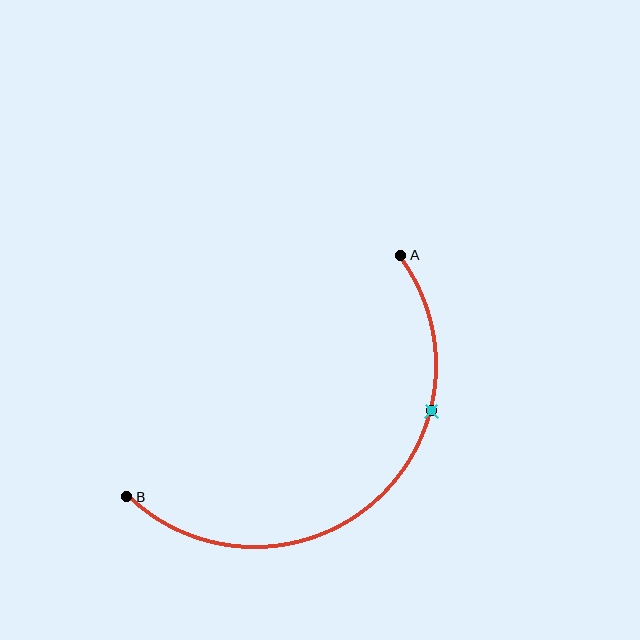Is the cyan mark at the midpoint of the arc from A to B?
No. The cyan mark lies on the arc but is closer to endpoint A. The arc midpoint would be at the point on the curve equidistant along the arc from both A and B.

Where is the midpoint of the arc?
The arc midpoint is the point on the curve farthest from the straight line joining A and B. It sits below and to the right of that line.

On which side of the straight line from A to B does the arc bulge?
The arc bulges below and to the right of the straight line connecting A and B.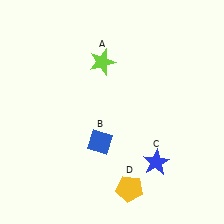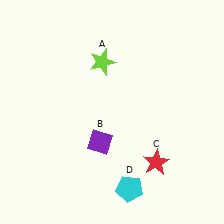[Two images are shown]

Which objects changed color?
B changed from blue to purple. C changed from blue to red. D changed from yellow to cyan.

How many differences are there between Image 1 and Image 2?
There are 3 differences between the two images.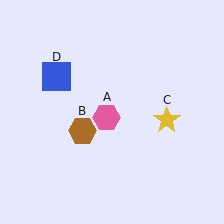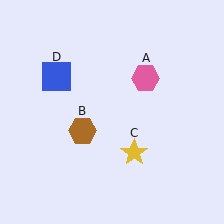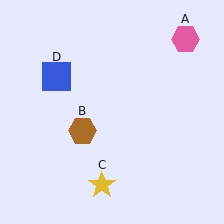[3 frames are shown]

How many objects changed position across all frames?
2 objects changed position: pink hexagon (object A), yellow star (object C).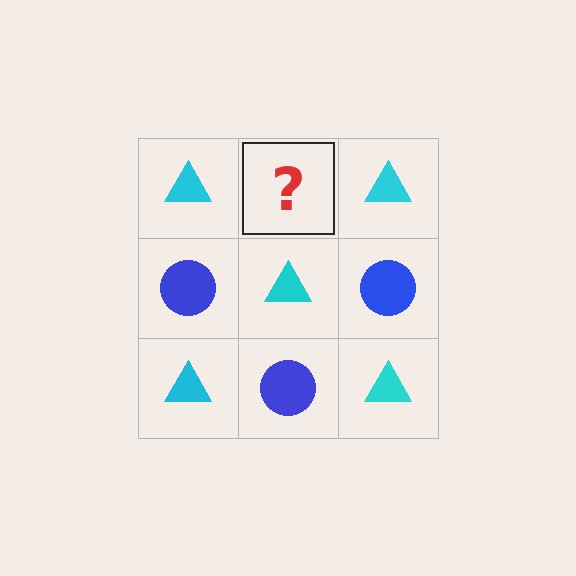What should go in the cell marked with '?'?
The missing cell should contain a blue circle.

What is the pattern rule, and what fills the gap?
The rule is that it alternates cyan triangle and blue circle in a checkerboard pattern. The gap should be filled with a blue circle.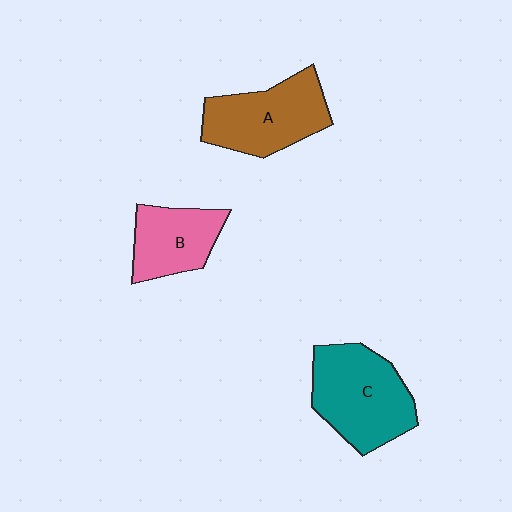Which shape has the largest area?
Shape C (teal).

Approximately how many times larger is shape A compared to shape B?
Approximately 1.3 times.